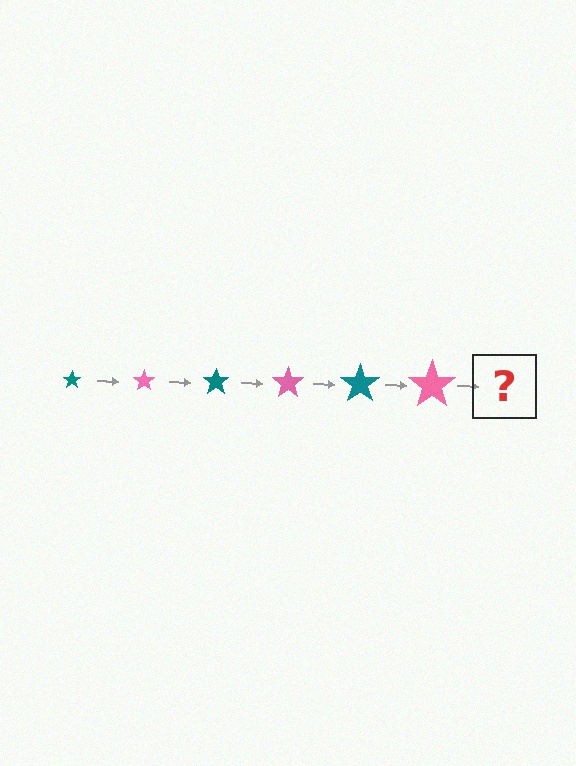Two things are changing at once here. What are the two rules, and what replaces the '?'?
The two rules are that the star grows larger each step and the color cycles through teal and pink. The '?' should be a teal star, larger than the previous one.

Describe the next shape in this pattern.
It should be a teal star, larger than the previous one.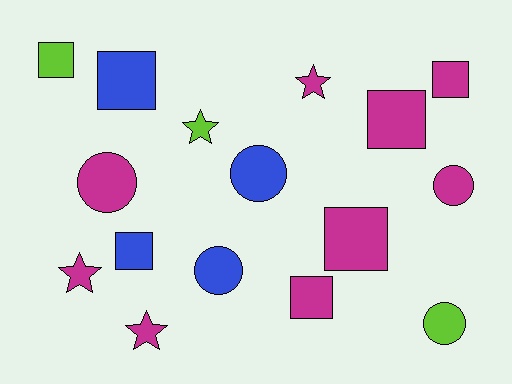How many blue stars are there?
There are no blue stars.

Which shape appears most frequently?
Square, with 7 objects.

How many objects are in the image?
There are 16 objects.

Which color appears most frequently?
Magenta, with 9 objects.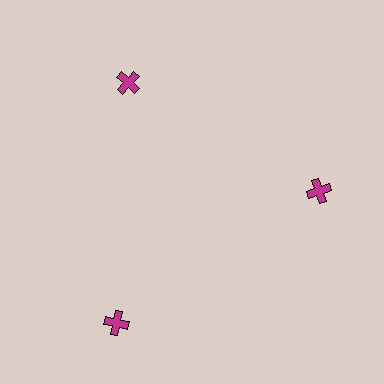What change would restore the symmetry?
The symmetry would be restored by moving it inward, back onto the ring so that all 3 crosses sit at equal angles and equal distance from the center.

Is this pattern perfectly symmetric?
No. The 3 magenta crosses are arranged in a ring, but one element near the 7 o'clock position is pushed outward from the center, breaking the 3-fold rotational symmetry.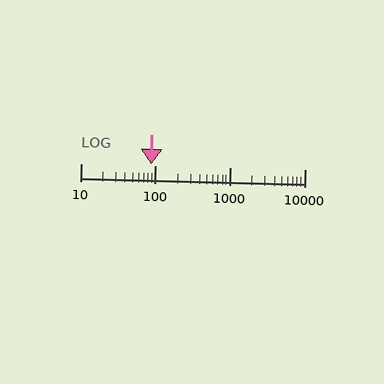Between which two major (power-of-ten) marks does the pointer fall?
The pointer is between 10 and 100.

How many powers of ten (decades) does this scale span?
The scale spans 3 decades, from 10 to 10000.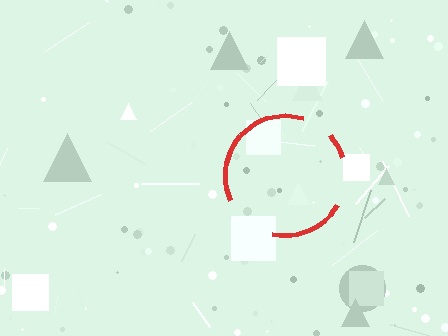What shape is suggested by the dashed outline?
The dashed outline suggests a circle.